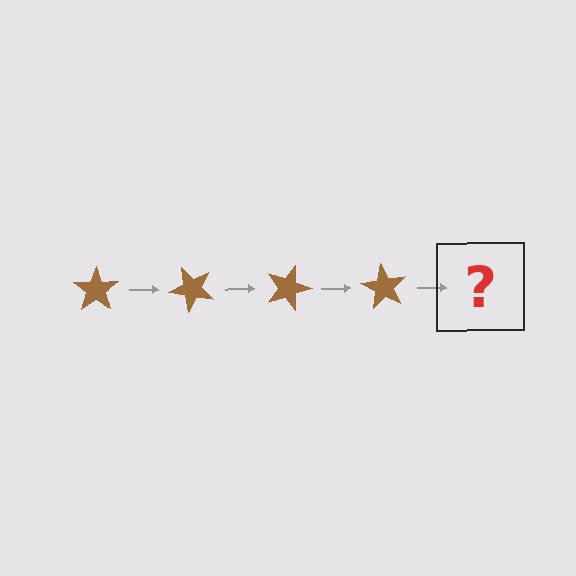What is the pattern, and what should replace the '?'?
The pattern is that the star rotates 45 degrees each step. The '?' should be a brown star rotated 180 degrees.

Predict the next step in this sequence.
The next step is a brown star rotated 180 degrees.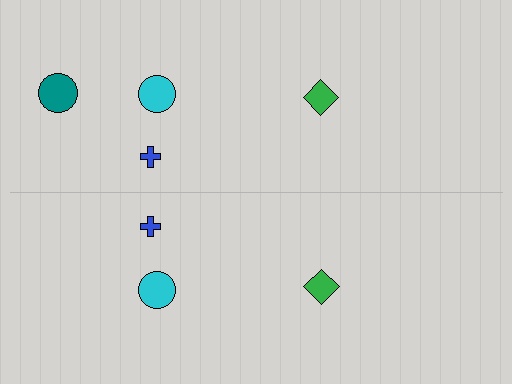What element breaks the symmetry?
A teal circle is missing from the bottom side.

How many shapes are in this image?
There are 7 shapes in this image.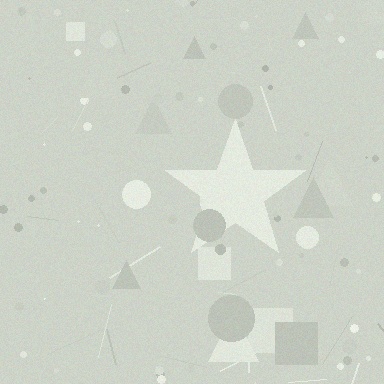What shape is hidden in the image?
A star is hidden in the image.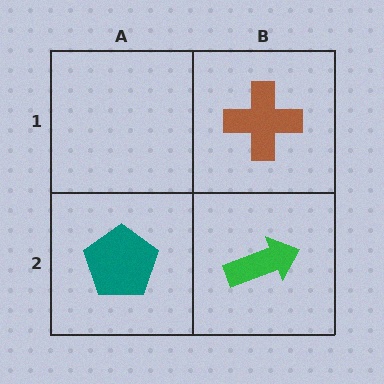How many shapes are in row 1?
1 shape.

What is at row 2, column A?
A teal pentagon.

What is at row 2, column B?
A green arrow.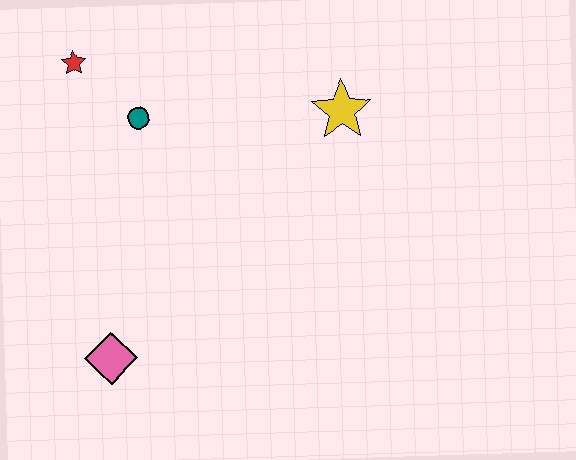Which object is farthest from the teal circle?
The pink diamond is farthest from the teal circle.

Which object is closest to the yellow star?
The teal circle is closest to the yellow star.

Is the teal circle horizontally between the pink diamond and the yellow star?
Yes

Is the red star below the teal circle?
No